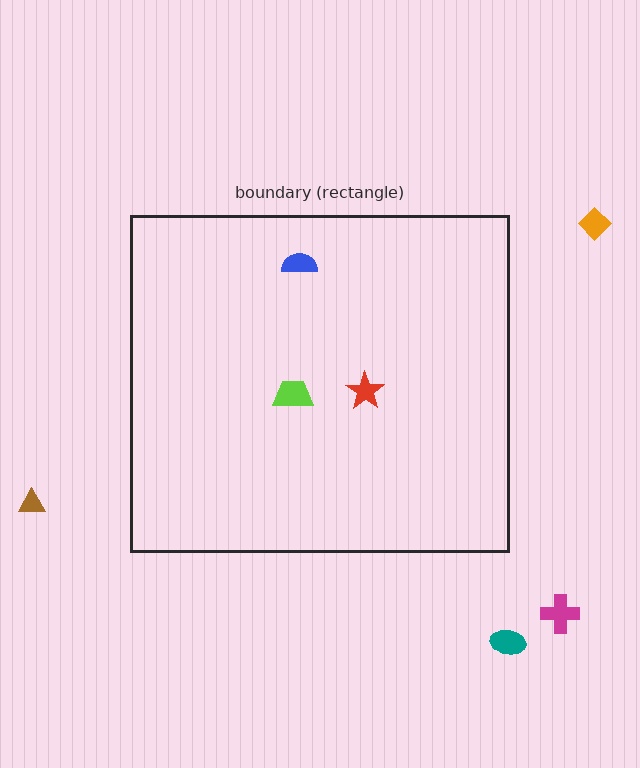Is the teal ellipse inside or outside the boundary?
Outside.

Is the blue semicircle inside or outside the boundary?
Inside.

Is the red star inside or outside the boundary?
Inside.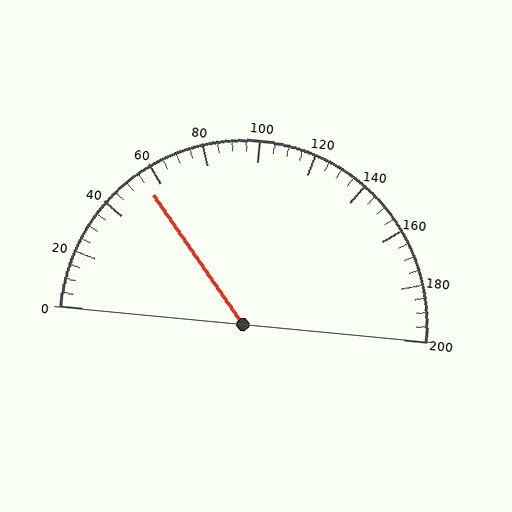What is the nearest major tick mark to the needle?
The nearest major tick mark is 60.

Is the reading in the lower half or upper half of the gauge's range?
The reading is in the lower half of the range (0 to 200).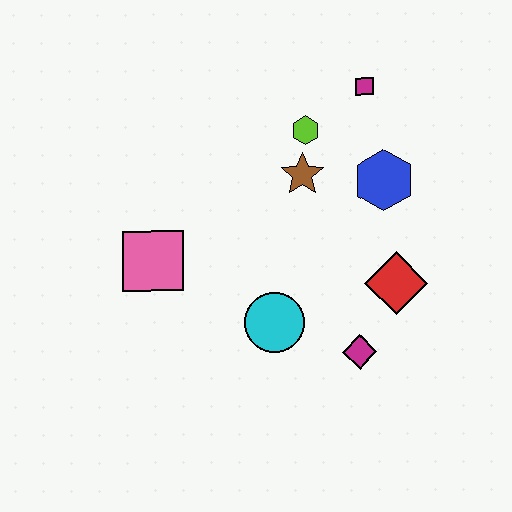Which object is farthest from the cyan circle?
The magenta square is farthest from the cyan circle.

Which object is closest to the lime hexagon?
The brown star is closest to the lime hexagon.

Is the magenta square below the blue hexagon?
No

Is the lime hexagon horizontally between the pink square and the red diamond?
Yes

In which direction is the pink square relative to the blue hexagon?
The pink square is to the left of the blue hexagon.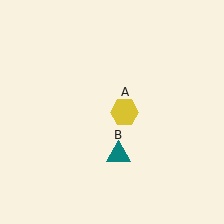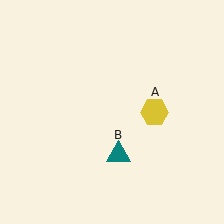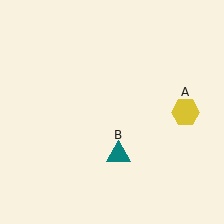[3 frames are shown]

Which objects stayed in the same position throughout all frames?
Teal triangle (object B) remained stationary.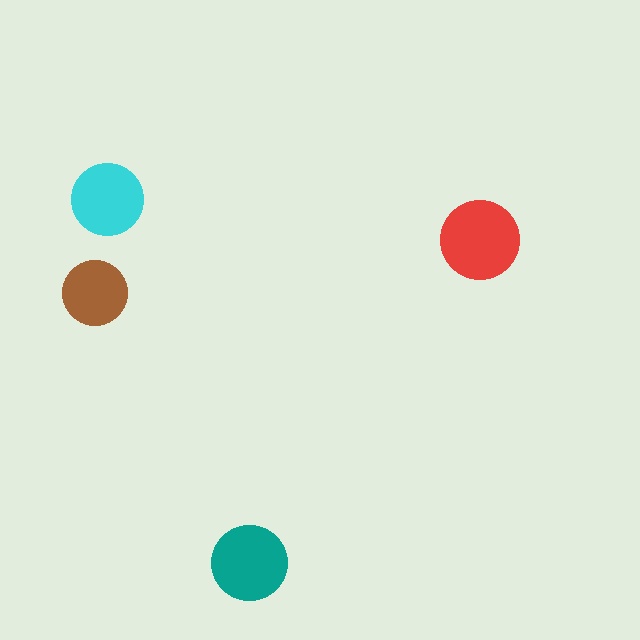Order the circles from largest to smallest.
the red one, the teal one, the cyan one, the brown one.